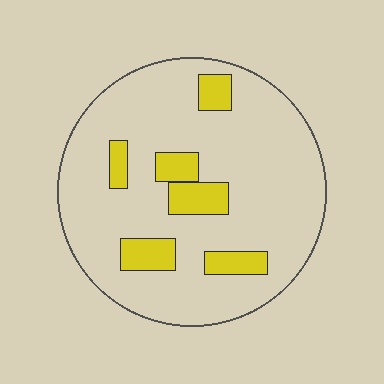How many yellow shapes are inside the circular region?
6.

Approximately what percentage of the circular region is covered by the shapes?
Approximately 15%.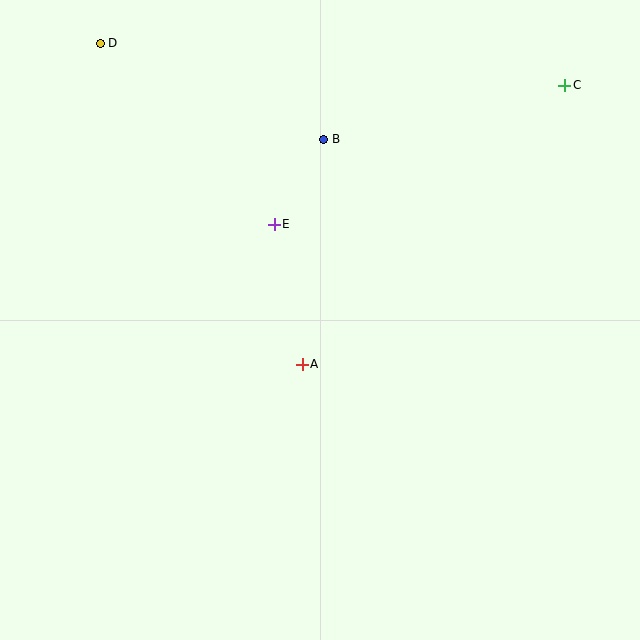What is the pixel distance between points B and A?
The distance between B and A is 226 pixels.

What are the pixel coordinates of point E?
Point E is at (274, 224).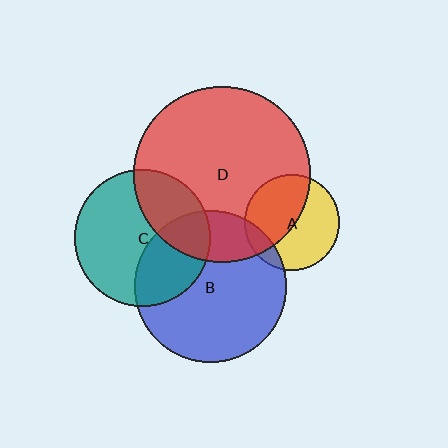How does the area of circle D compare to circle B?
Approximately 1.3 times.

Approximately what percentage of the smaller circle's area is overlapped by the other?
Approximately 50%.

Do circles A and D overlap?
Yes.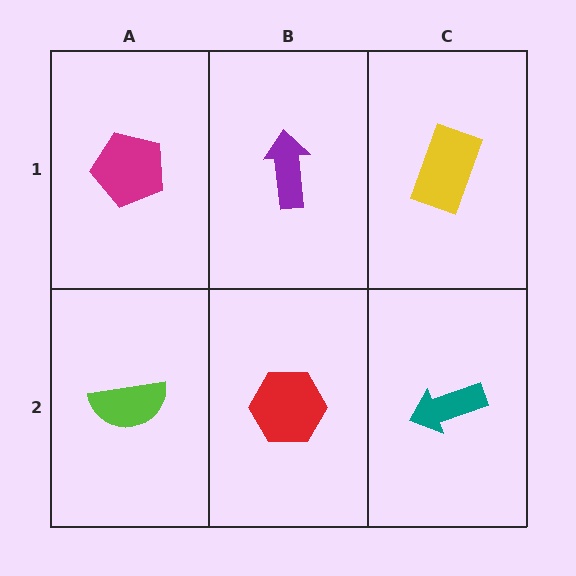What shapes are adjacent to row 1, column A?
A lime semicircle (row 2, column A), a purple arrow (row 1, column B).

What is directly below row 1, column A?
A lime semicircle.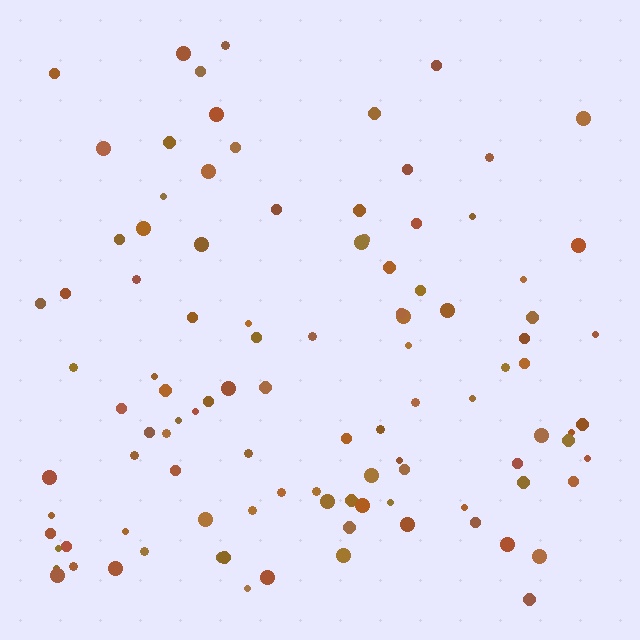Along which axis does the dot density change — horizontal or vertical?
Vertical.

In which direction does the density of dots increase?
From top to bottom, with the bottom side densest.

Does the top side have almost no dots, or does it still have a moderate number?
Still a moderate number, just noticeably fewer than the bottom.